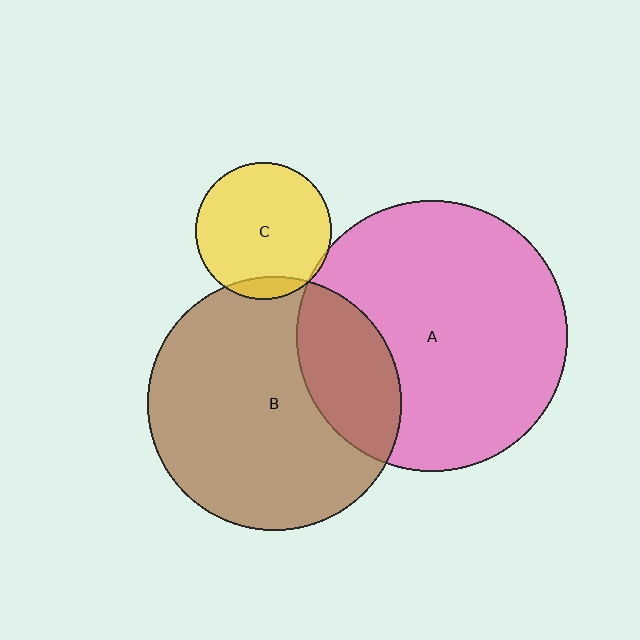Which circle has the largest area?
Circle A (pink).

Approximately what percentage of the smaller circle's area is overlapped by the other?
Approximately 25%.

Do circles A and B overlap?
Yes.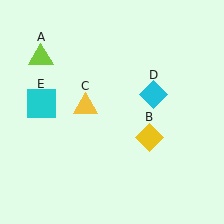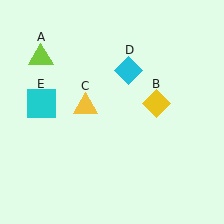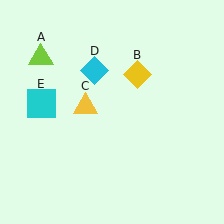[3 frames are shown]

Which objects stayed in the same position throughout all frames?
Lime triangle (object A) and yellow triangle (object C) and cyan square (object E) remained stationary.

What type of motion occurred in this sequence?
The yellow diamond (object B), cyan diamond (object D) rotated counterclockwise around the center of the scene.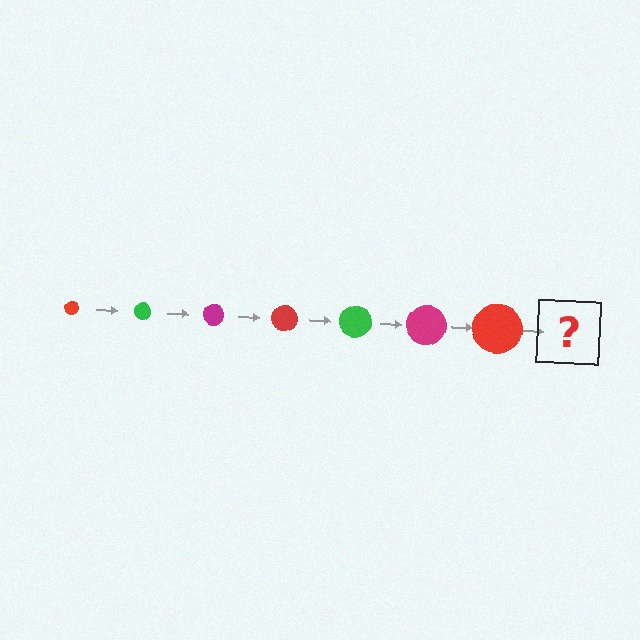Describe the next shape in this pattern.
It should be a green circle, larger than the previous one.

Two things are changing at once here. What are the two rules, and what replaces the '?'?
The two rules are that the circle grows larger each step and the color cycles through red, green, and magenta. The '?' should be a green circle, larger than the previous one.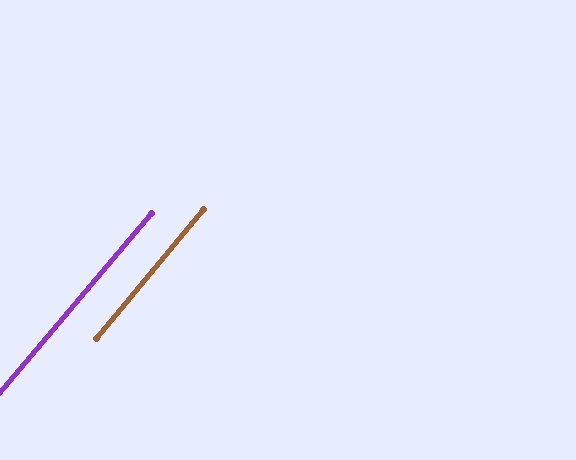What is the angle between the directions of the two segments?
Approximately 0 degrees.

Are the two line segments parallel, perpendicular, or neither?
Parallel — their directions differ by only 0.5°.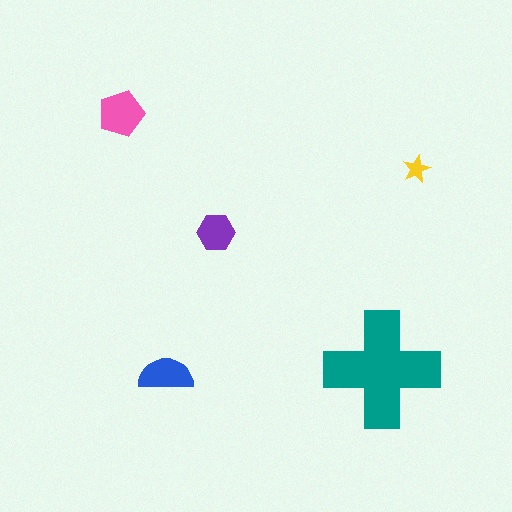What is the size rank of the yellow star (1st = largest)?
5th.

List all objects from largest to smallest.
The teal cross, the pink pentagon, the blue semicircle, the purple hexagon, the yellow star.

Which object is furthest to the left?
The pink pentagon is leftmost.